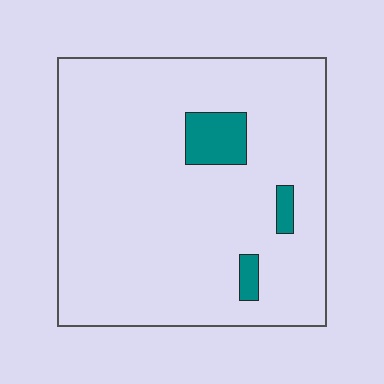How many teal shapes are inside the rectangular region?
3.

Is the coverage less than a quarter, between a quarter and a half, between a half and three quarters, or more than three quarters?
Less than a quarter.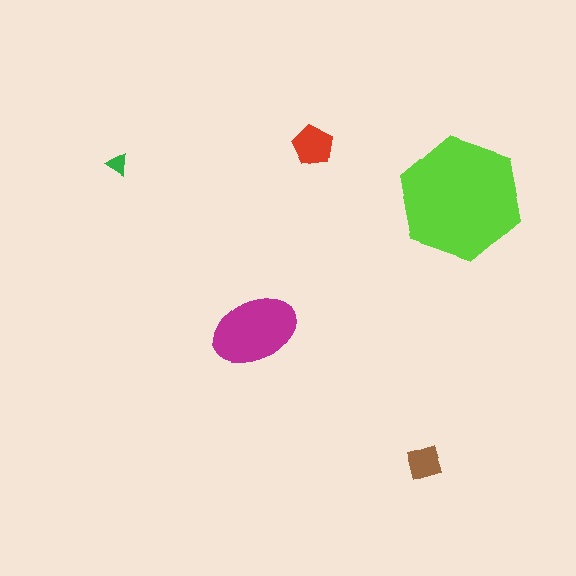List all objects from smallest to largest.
The green triangle, the brown square, the red pentagon, the magenta ellipse, the lime hexagon.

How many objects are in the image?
There are 5 objects in the image.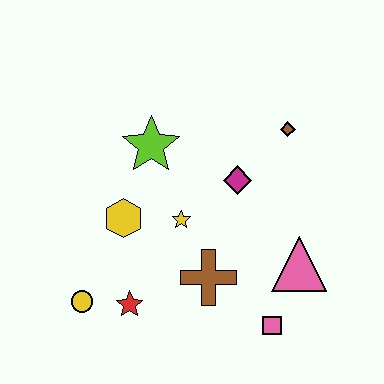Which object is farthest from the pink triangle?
The yellow circle is farthest from the pink triangle.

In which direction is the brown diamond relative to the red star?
The brown diamond is above the red star.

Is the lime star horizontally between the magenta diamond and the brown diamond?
No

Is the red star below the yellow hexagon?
Yes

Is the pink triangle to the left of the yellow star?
No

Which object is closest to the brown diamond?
The magenta diamond is closest to the brown diamond.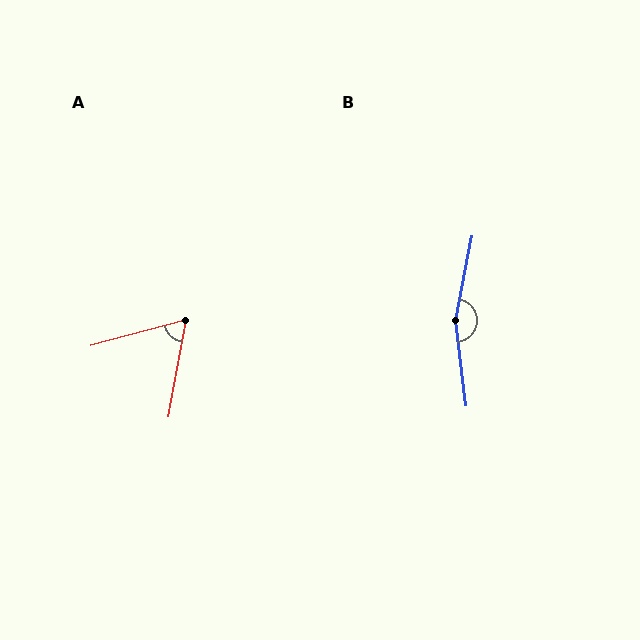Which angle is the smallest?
A, at approximately 65 degrees.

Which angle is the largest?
B, at approximately 162 degrees.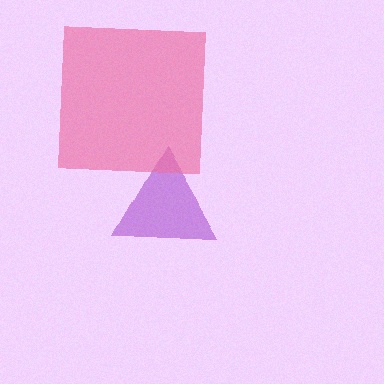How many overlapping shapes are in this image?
There are 2 overlapping shapes in the image.